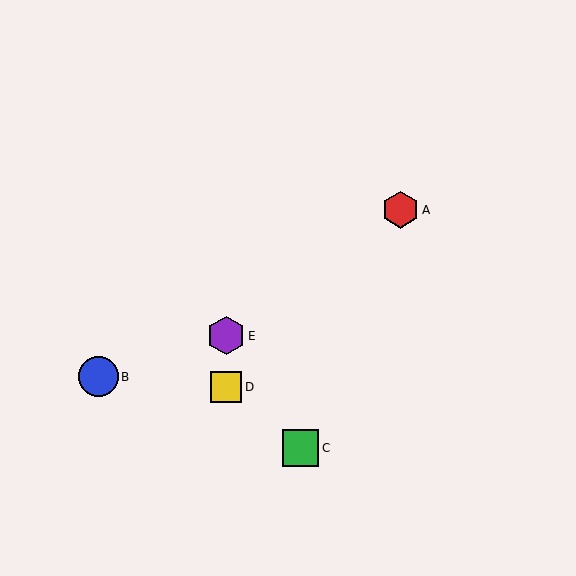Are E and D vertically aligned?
Yes, both are at x≈226.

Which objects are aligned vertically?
Objects D, E are aligned vertically.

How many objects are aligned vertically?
2 objects (D, E) are aligned vertically.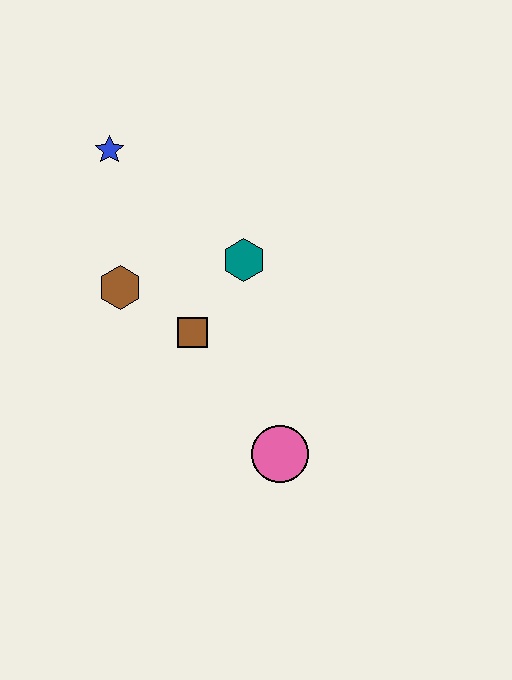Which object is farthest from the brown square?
The blue star is farthest from the brown square.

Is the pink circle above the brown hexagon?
No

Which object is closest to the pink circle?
The brown square is closest to the pink circle.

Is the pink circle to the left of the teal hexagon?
No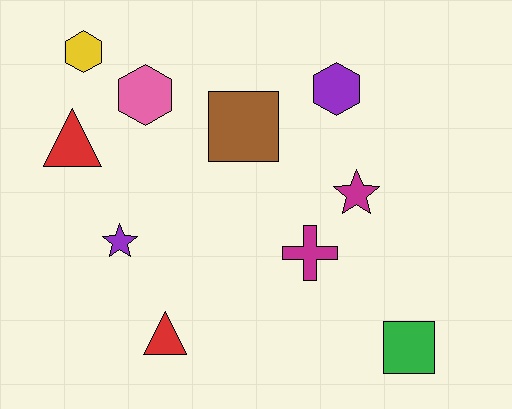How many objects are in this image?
There are 10 objects.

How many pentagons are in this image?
There are no pentagons.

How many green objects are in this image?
There is 1 green object.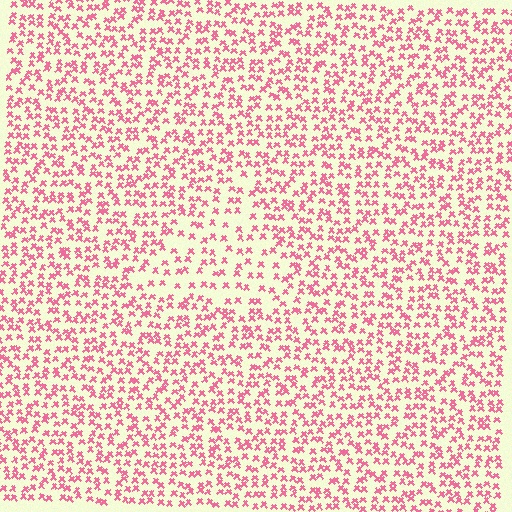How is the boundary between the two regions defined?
The boundary is defined by a change in element density (approximately 1.8x ratio). All elements are the same color, size, and shape.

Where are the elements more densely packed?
The elements are more densely packed outside the triangle boundary.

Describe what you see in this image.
The image contains small pink elements arranged at two different densities. A triangle-shaped region is visible where the elements are less densely packed than the surrounding area.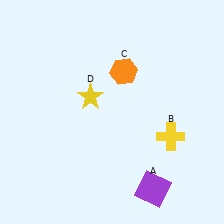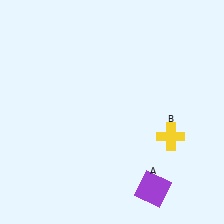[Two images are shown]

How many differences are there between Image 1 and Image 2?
There are 2 differences between the two images.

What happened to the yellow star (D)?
The yellow star (D) was removed in Image 2. It was in the top-left area of Image 1.